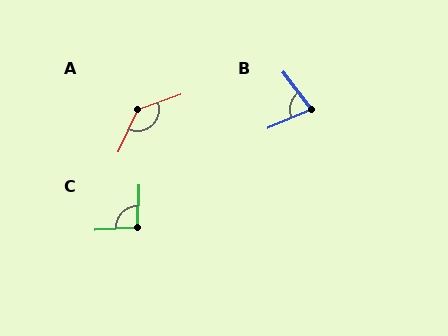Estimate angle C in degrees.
Approximately 95 degrees.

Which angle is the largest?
A, at approximately 135 degrees.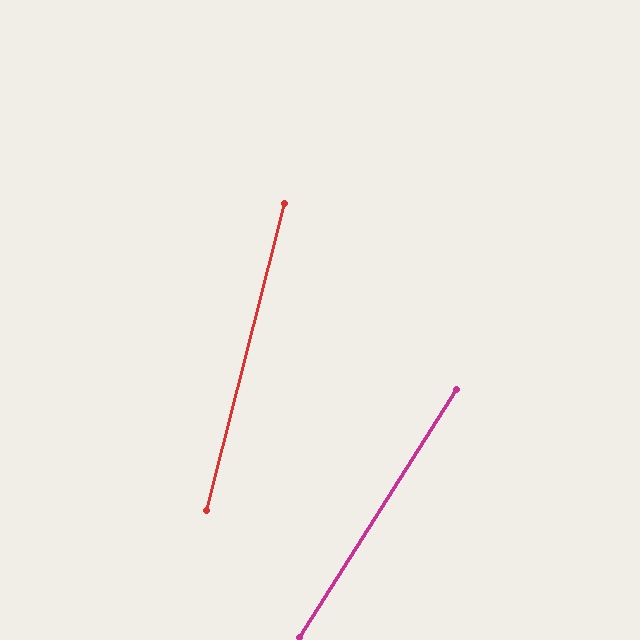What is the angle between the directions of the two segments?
Approximately 18 degrees.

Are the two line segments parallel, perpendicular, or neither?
Neither parallel nor perpendicular — they differ by about 18°.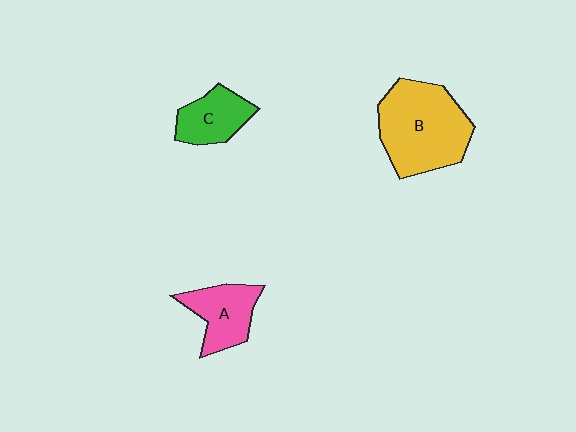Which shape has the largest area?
Shape B (yellow).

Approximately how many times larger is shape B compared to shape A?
Approximately 1.9 times.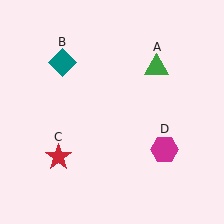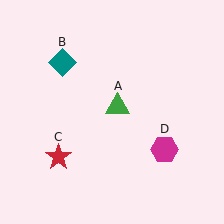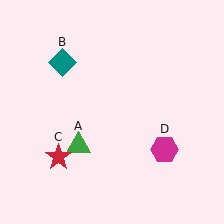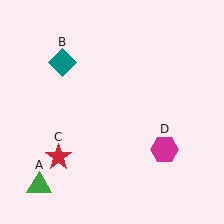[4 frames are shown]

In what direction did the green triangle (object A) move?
The green triangle (object A) moved down and to the left.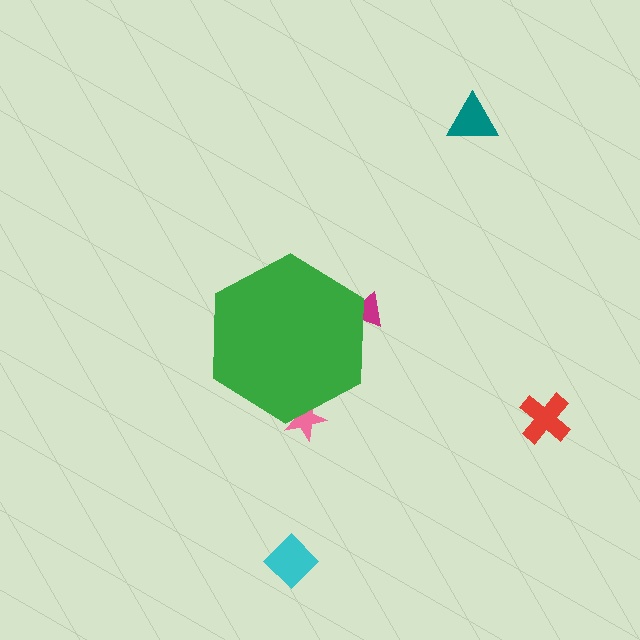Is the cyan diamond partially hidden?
No, the cyan diamond is fully visible.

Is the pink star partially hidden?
Yes, the pink star is partially hidden behind the green hexagon.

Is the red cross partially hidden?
No, the red cross is fully visible.